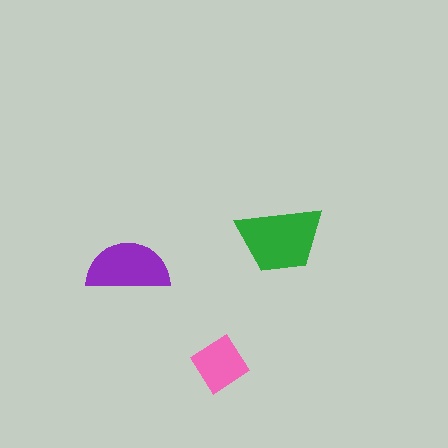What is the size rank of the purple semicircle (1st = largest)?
2nd.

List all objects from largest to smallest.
The green trapezoid, the purple semicircle, the pink diamond.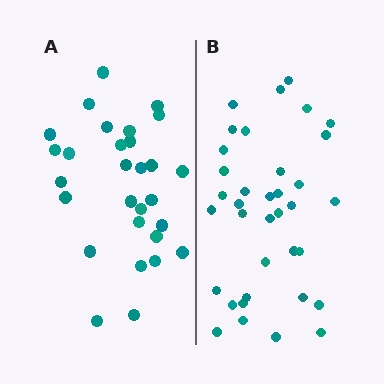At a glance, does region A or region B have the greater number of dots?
Region B (the right region) has more dots.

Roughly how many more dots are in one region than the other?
Region B has roughly 8 or so more dots than region A.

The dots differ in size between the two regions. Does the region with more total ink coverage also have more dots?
No. Region A has more total ink coverage because its dots are larger, but region B actually contains more individual dots. Total area can be misleading — the number of items is what matters here.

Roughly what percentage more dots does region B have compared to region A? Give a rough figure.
About 25% more.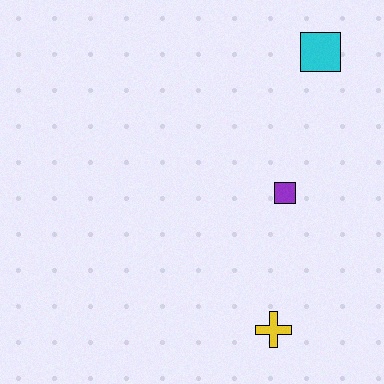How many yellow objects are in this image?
There is 1 yellow object.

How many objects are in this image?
There are 3 objects.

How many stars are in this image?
There are no stars.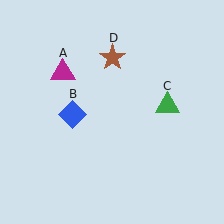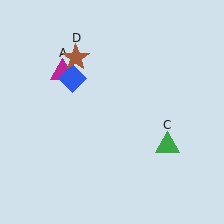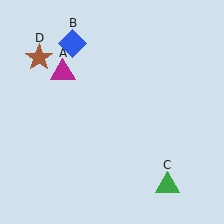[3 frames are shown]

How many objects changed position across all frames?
3 objects changed position: blue diamond (object B), green triangle (object C), brown star (object D).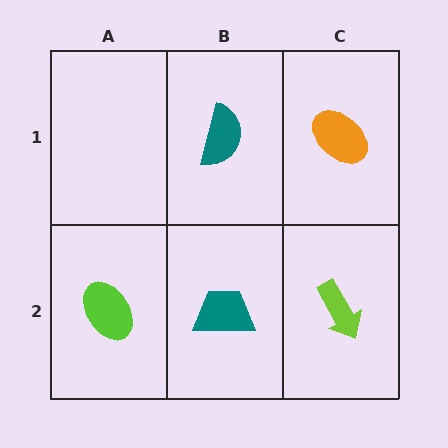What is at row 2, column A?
A lime ellipse.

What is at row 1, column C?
An orange ellipse.